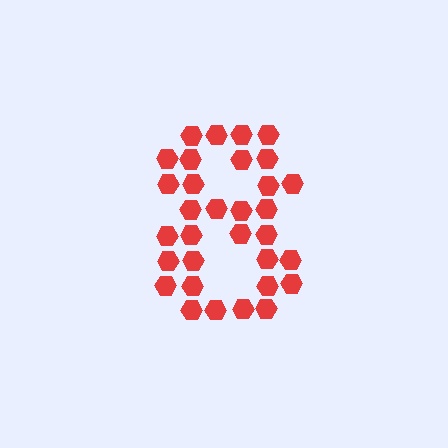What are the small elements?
The small elements are hexagons.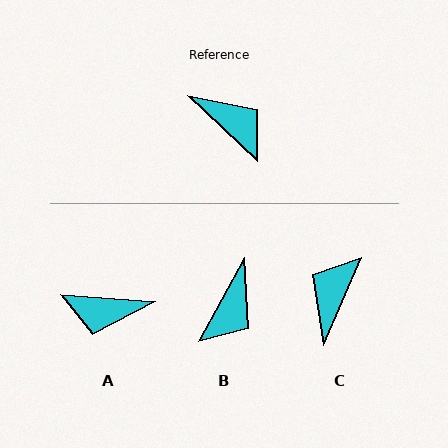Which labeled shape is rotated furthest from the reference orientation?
A, about 141 degrees away.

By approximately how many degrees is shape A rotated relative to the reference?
Approximately 141 degrees clockwise.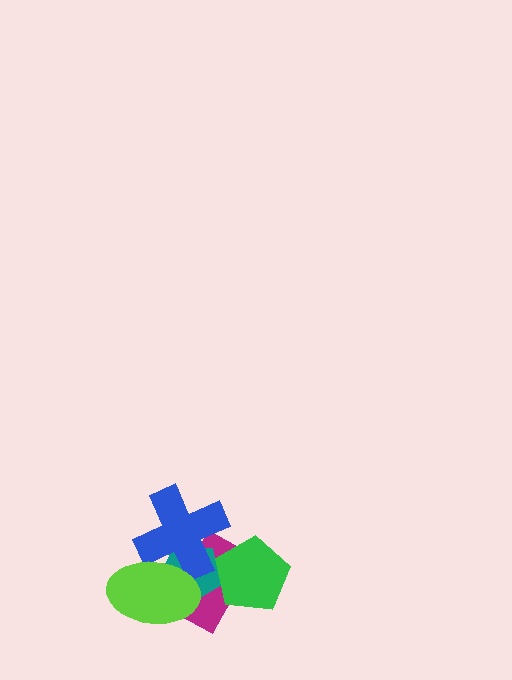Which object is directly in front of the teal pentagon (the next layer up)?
The green pentagon is directly in front of the teal pentagon.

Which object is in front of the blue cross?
The lime ellipse is in front of the blue cross.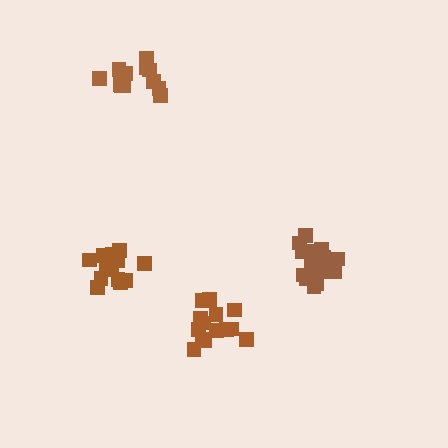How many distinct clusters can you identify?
There are 4 distinct clusters.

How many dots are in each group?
Group 1: 16 dots, Group 2: 14 dots, Group 3: 13 dots, Group 4: 15 dots (58 total).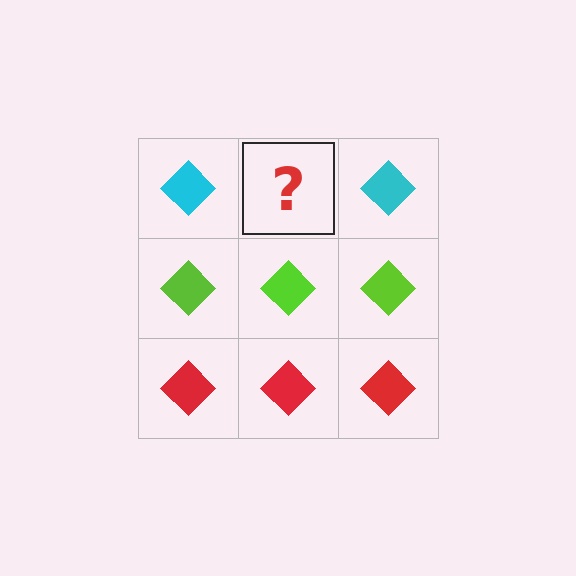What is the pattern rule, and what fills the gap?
The rule is that each row has a consistent color. The gap should be filled with a cyan diamond.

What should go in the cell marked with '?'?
The missing cell should contain a cyan diamond.